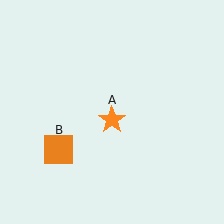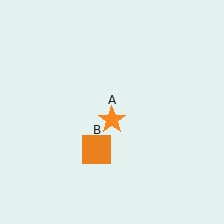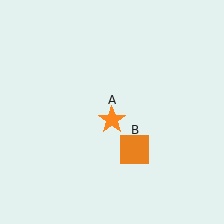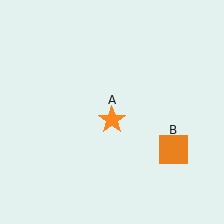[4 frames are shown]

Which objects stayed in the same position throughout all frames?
Orange star (object A) remained stationary.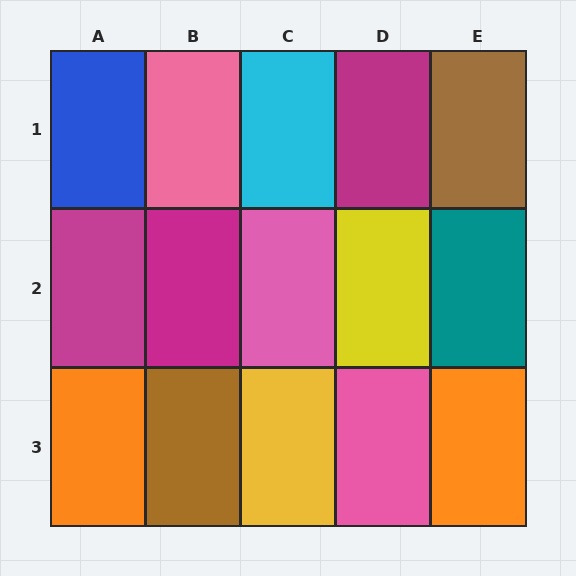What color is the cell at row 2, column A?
Magenta.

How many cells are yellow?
2 cells are yellow.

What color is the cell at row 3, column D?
Pink.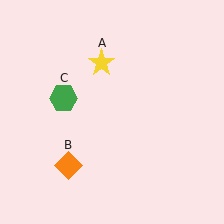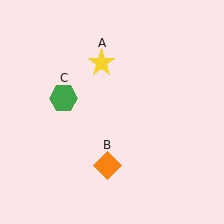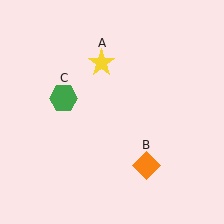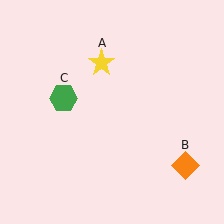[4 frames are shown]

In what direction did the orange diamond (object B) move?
The orange diamond (object B) moved right.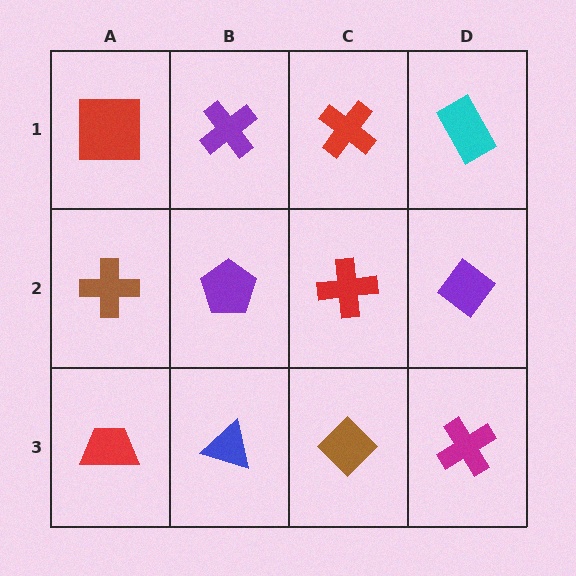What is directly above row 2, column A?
A red square.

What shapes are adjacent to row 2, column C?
A red cross (row 1, column C), a brown diamond (row 3, column C), a purple pentagon (row 2, column B), a purple diamond (row 2, column D).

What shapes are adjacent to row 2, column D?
A cyan rectangle (row 1, column D), a magenta cross (row 3, column D), a red cross (row 2, column C).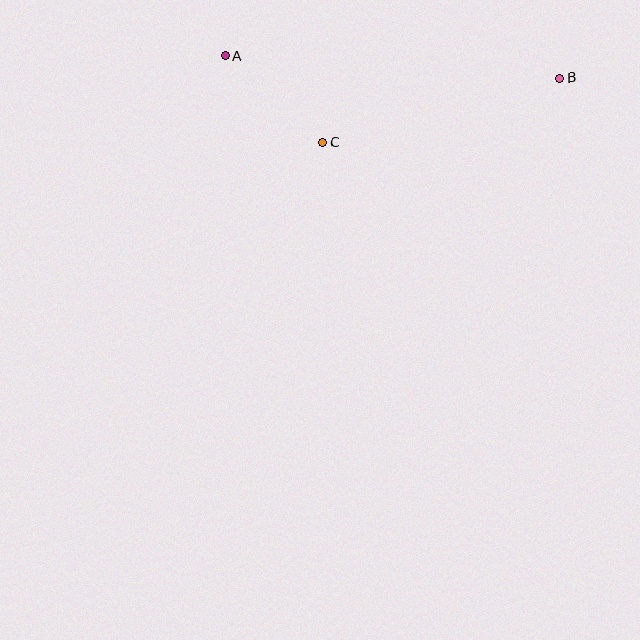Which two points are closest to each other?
Points A and C are closest to each other.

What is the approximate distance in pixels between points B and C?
The distance between B and C is approximately 245 pixels.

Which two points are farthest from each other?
Points A and B are farthest from each other.